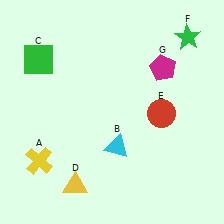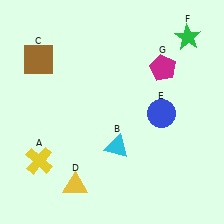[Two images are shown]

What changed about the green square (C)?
In Image 1, C is green. In Image 2, it changed to brown.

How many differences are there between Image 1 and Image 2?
There are 2 differences between the two images.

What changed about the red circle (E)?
In Image 1, E is red. In Image 2, it changed to blue.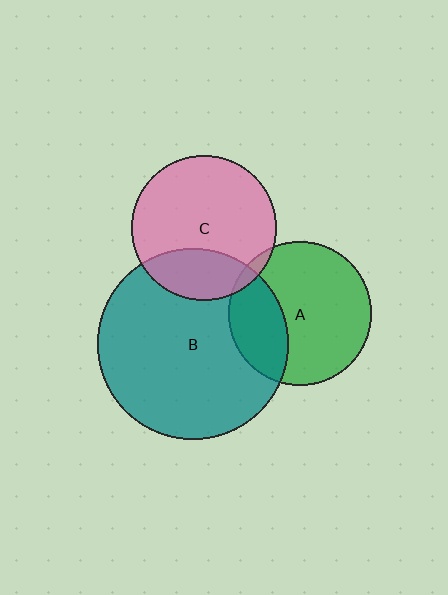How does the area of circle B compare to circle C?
Approximately 1.7 times.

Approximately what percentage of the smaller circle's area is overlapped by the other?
Approximately 5%.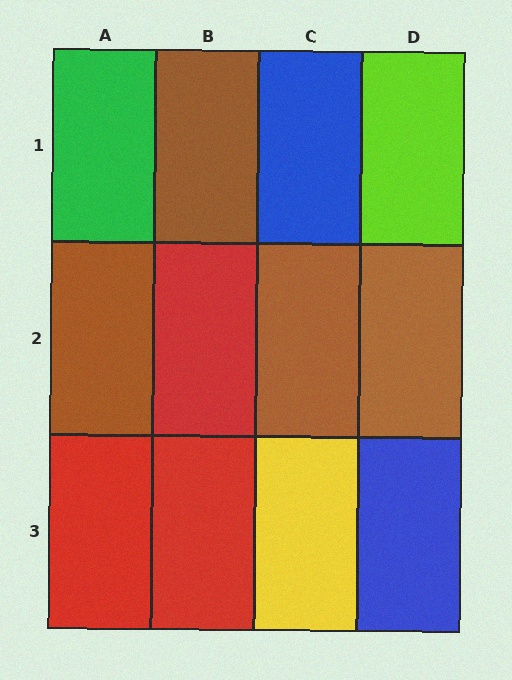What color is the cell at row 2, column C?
Brown.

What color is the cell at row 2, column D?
Brown.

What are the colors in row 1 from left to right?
Green, brown, blue, lime.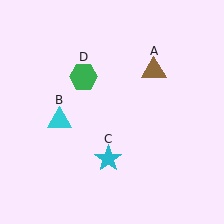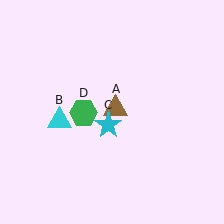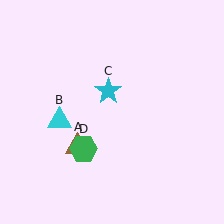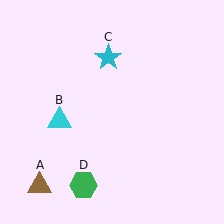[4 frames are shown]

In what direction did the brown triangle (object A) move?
The brown triangle (object A) moved down and to the left.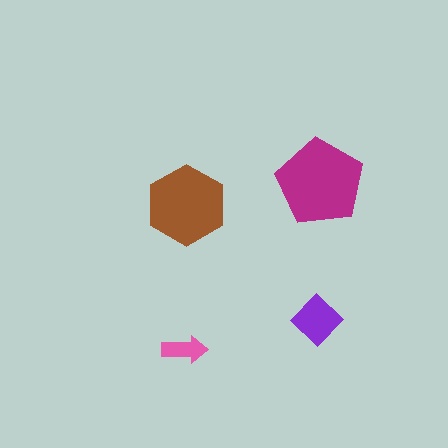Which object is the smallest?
The pink arrow.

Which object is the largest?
The magenta pentagon.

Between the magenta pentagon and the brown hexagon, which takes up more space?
The magenta pentagon.